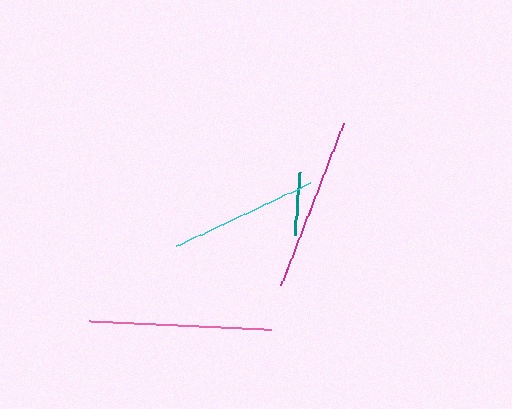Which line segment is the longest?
The pink line is the longest at approximately 183 pixels.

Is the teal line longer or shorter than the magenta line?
The magenta line is longer than the teal line.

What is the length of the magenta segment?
The magenta segment is approximately 174 pixels long.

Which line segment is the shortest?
The teal line is the shortest at approximately 63 pixels.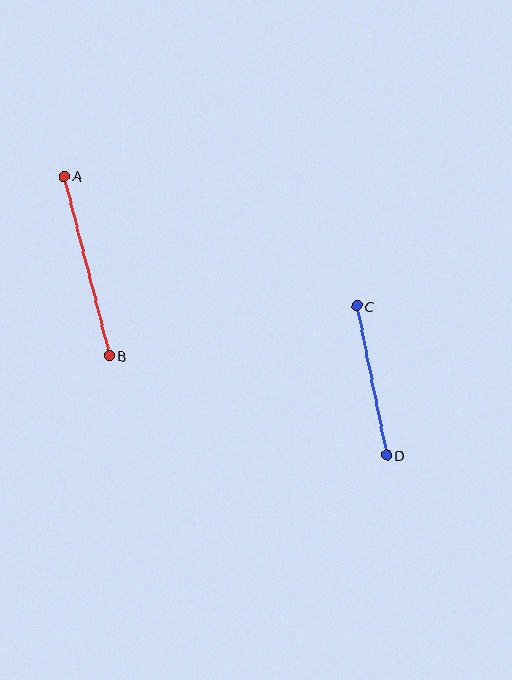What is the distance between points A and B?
The distance is approximately 185 pixels.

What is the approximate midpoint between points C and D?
The midpoint is at approximately (372, 381) pixels.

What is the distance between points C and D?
The distance is approximately 152 pixels.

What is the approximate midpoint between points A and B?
The midpoint is at approximately (87, 266) pixels.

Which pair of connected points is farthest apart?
Points A and B are farthest apart.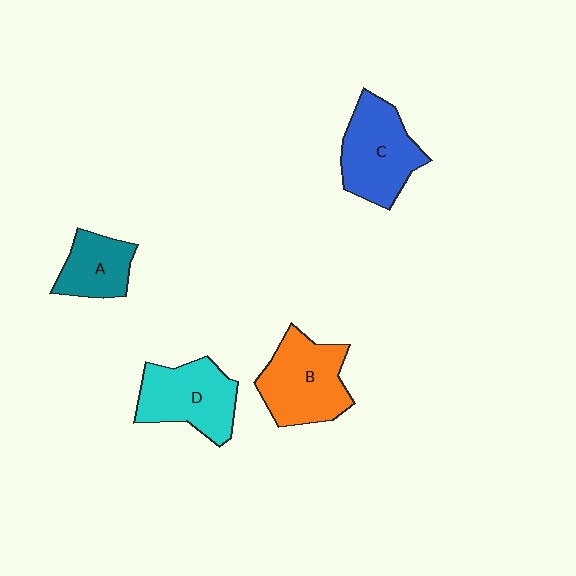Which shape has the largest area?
Shape B (orange).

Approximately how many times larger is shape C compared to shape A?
Approximately 1.5 times.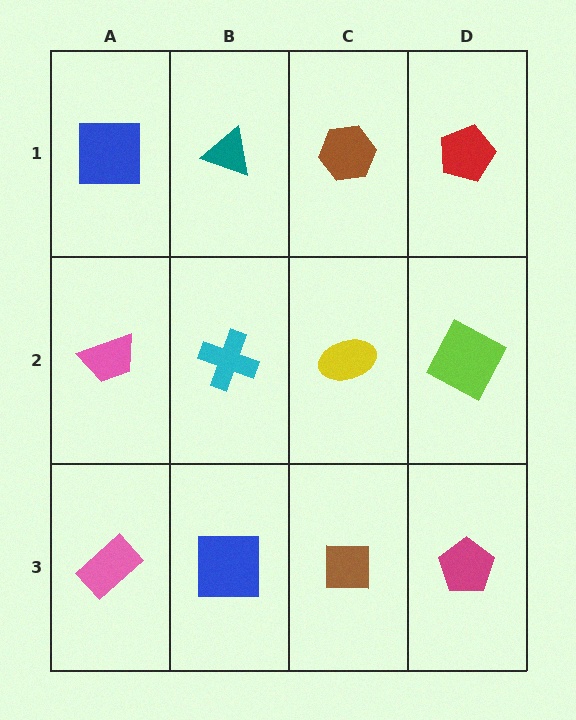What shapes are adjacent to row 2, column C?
A brown hexagon (row 1, column C), a brown square (row 3, column C), a cyan cross (row 2, column B), a lime square (row 2, column D).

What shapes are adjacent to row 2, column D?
A red pentagon (row 1, column D), a magenta pentagon (row 3, column D), a yellow ellipse (row 2, column C).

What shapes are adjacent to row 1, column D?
A lime square (row 2, column D), a brown hexagon (row 1, column C).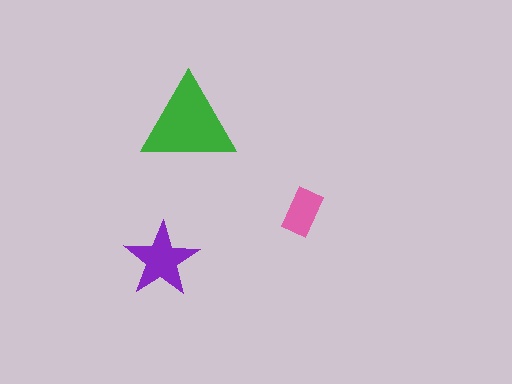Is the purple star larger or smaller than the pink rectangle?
Larger.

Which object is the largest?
The green triangle.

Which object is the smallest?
The pink rectangle.